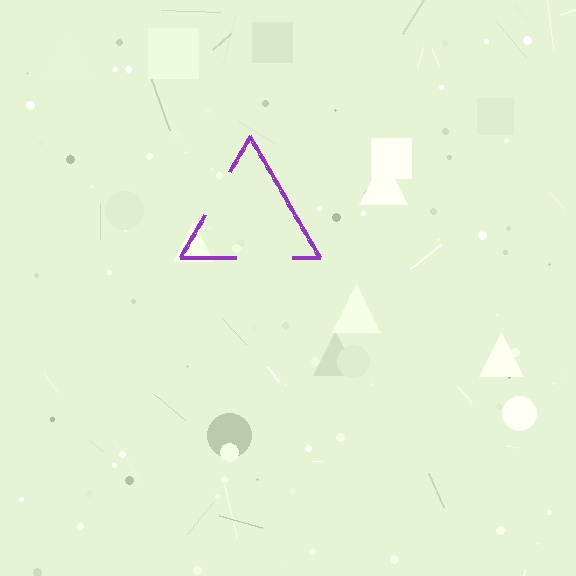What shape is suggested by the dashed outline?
The dashed outline suggests a triangle.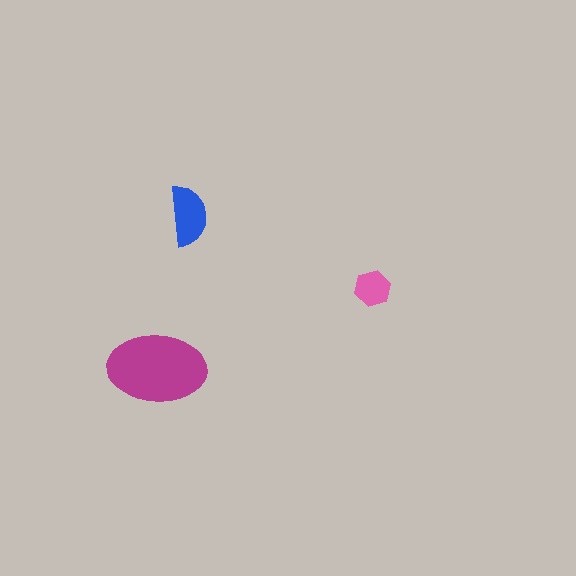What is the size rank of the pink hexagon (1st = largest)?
3rd.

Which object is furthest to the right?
The pink hexagon is rightmost.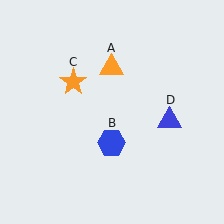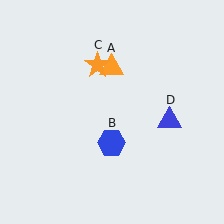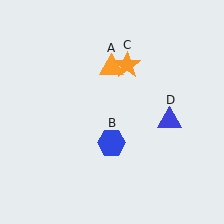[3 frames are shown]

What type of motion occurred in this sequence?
The orange star (object C) rotated clockwise around the center of the scene.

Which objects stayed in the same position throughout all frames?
Orange triangle (object A) and blue hexagon (object B) and blue triangle (object D) remained stationary.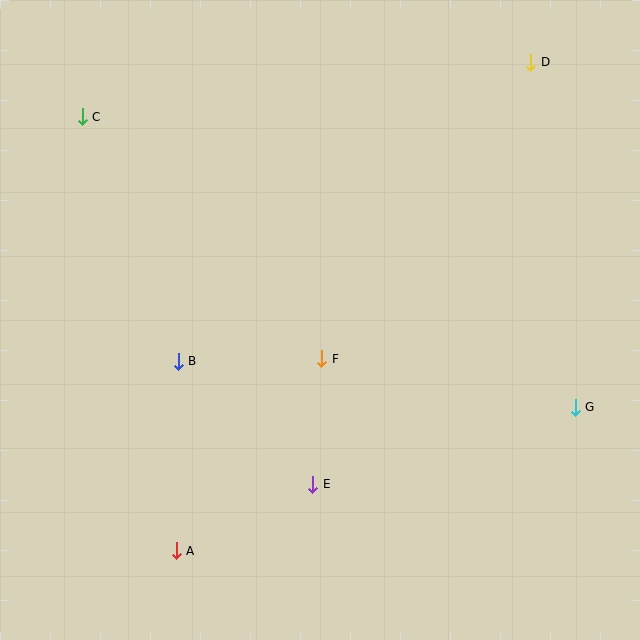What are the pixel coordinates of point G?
Point G is at (575, 407).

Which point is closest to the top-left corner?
Point C is closest to the top-left corner.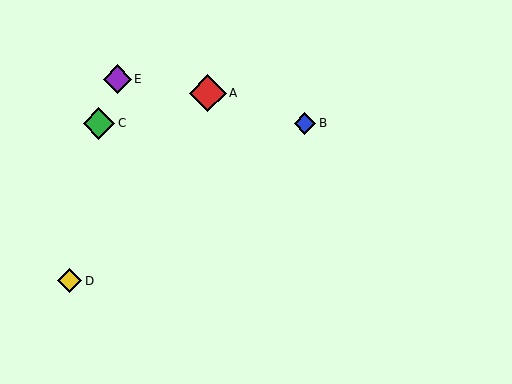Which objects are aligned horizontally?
Objects B, C are aligned horizontally.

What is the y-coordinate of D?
Object D is at y≈281.